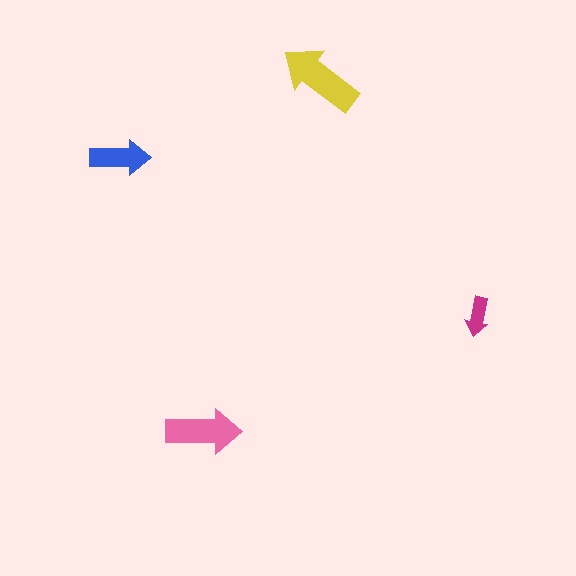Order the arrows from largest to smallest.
the yellow one, the pink one, the blue one, the magenta one.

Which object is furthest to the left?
The blue arrow is leftmost.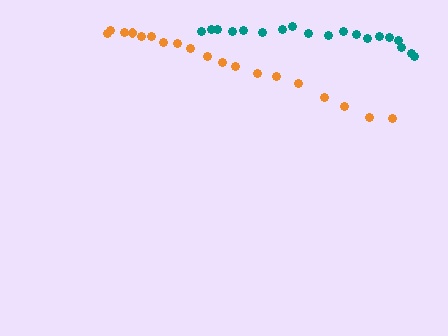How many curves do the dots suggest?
There are 2 distinct paths.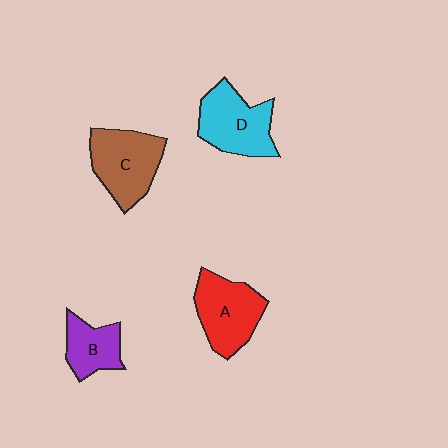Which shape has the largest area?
Shape C (brown).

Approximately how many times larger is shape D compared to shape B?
Approximately 1.6 times.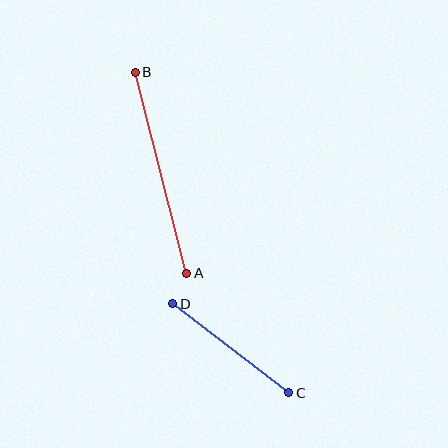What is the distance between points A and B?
The distance is approximately 208 pixels.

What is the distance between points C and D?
The distance is approximately 146 pixels.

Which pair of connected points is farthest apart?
Points A and B are farthest apart.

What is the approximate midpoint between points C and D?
The midpoint is at approximately (231, 348) pixels.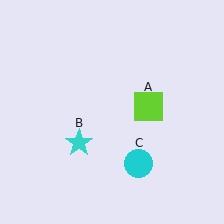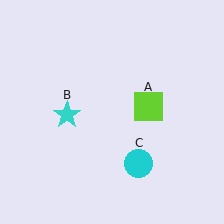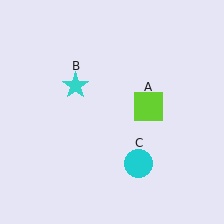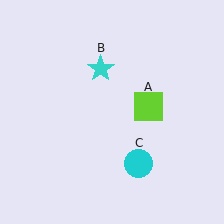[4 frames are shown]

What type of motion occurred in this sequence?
The cyan star (object B) rotated clockwise around the center of the scene.